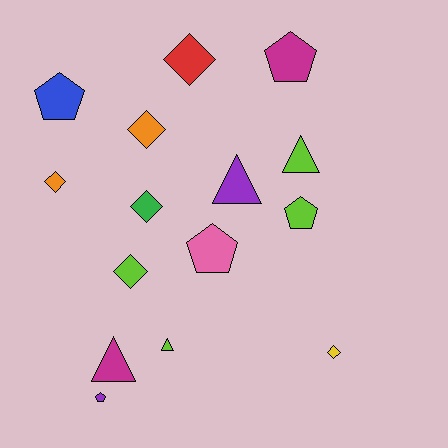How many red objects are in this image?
There is 1 red object.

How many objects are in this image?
There are 15 objects.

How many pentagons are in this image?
There are 5 pentagons.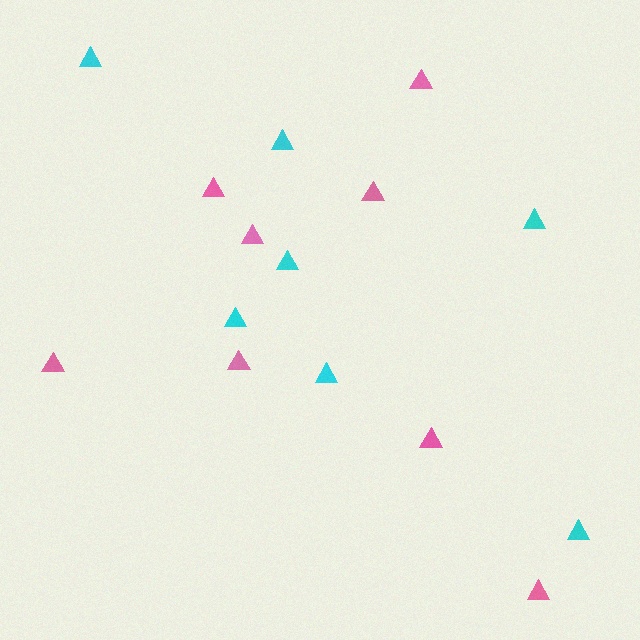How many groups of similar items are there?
There are 2 groups: one group of cyan triangles (7) and one group of pink triangles (8).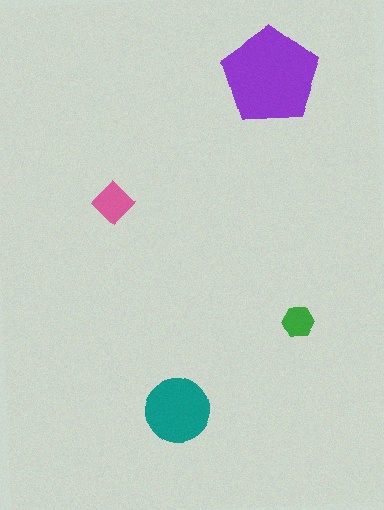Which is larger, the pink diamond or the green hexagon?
The pink diamond.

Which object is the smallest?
The green hexagon.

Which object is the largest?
The purple pentagon.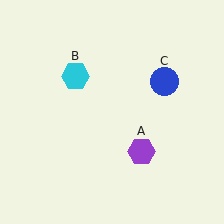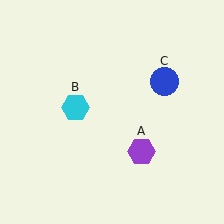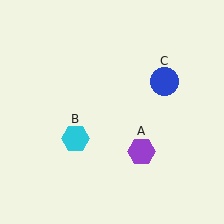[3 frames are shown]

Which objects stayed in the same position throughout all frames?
Purple hexagon (object A) and blue circle (object C) remained stationary.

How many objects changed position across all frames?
1 object changed position: cyan hexagon (object B).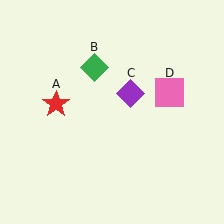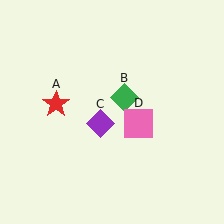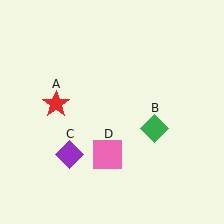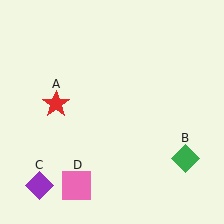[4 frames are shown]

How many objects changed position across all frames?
3 objects changed position: green diamond (object B), purple diamond (object C), pink square (object D).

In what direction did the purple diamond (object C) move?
The purple diamond (object C) moved down and to the left.